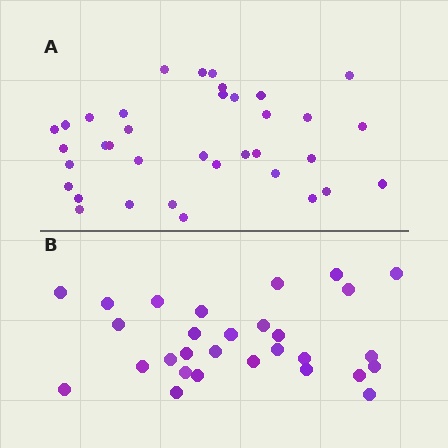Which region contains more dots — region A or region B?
Region A (the top region) has more dots.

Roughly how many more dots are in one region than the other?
Region A has roughly 8 or so more dots than region B.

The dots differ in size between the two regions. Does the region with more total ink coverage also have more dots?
No. Region B has more total ink coverage because its dots are larger, but region A actually contains more individual dots. Total area can be misleading — the number of items is what matters here.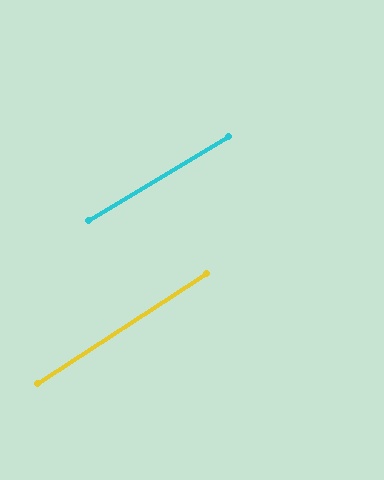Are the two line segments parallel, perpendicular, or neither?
Parallel — their directions differ by only 1.9°.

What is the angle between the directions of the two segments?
Approximately 2 degrees.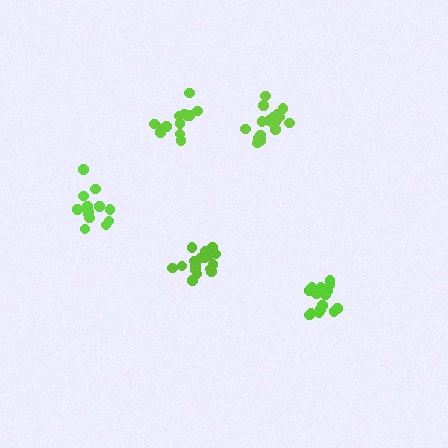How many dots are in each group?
Group 1: 18 dots, Group 2: 13 dots, Group 3: 15 dots, Group 4: 13 dots, Group 5: 17 dots (76 total).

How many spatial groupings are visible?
There are 5 spatial groupings.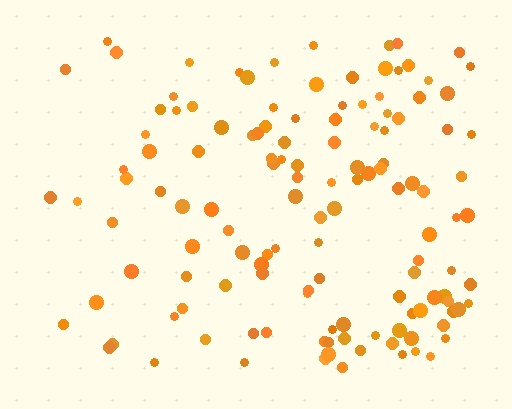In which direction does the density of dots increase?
From left to right, with the right side densest.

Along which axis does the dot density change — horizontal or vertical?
Horizontal.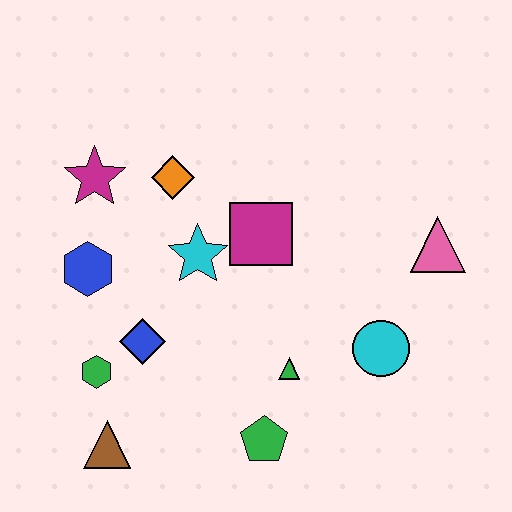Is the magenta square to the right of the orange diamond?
Yes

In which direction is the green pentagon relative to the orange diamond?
The green pentagon is below the orange diamond.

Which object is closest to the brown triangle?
The green hexagon is closest to the brown triangle.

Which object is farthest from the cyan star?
The pink triangle is farthest from the cyan star.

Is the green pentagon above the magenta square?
No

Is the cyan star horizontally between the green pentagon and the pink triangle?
No